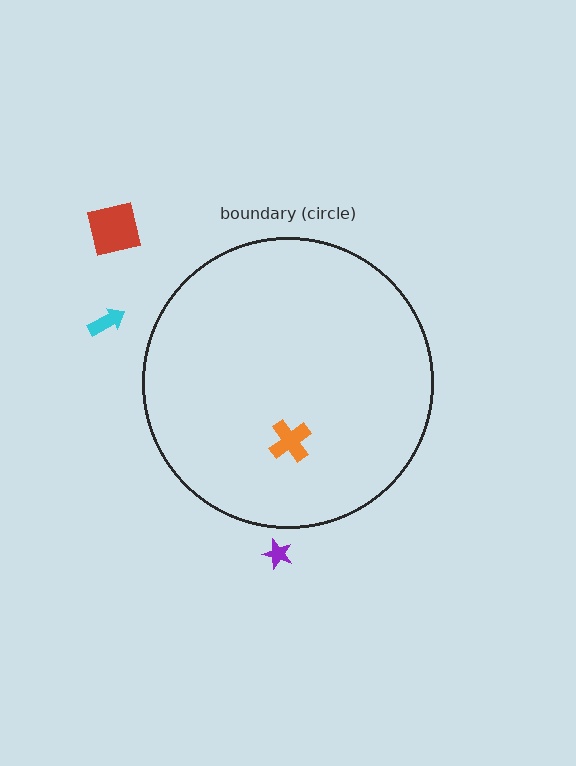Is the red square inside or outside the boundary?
Outside.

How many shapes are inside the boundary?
1 inside, 3 outside.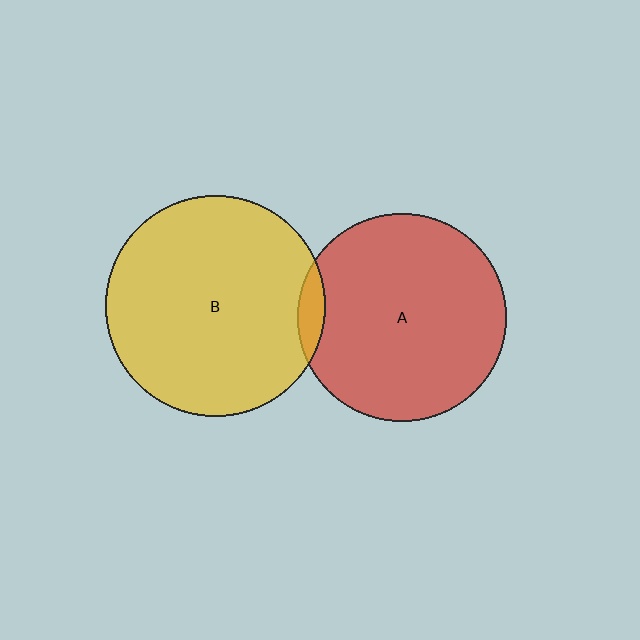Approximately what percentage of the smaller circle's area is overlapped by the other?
Approximately 5%.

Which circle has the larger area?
Circle B (yellow).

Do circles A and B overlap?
Yes.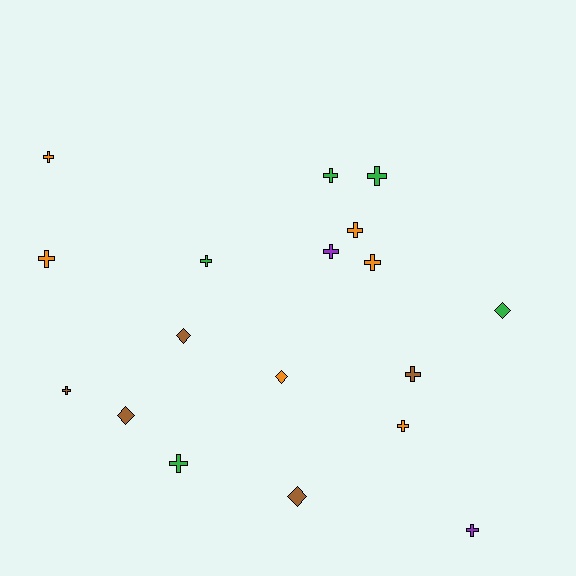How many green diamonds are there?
There is 1 green diamond.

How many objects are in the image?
There are 18 objects.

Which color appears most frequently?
Orange, with 6 objects.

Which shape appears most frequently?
Cross, with 13 objects.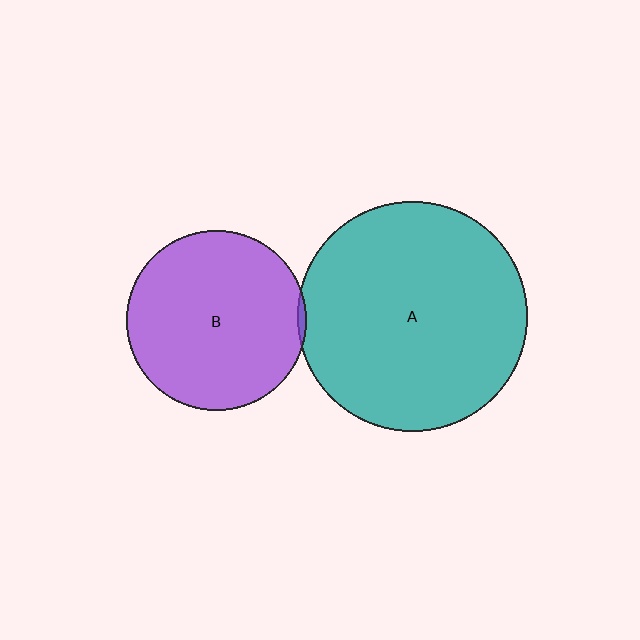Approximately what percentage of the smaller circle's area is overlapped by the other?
Approximately 5%.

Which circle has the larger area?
Circle A (teal).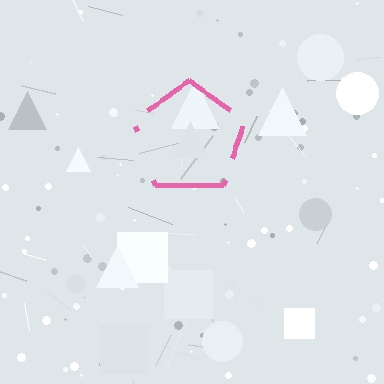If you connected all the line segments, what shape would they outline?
They would outline a pentagon.